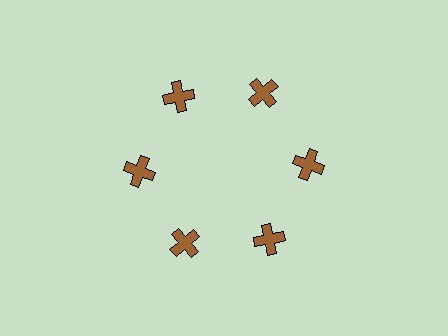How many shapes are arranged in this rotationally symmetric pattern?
There are 6 shapes, arranged in 6 groups of 1.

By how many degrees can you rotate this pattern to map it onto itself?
The pattern maps onto itself every 60 degrees of rotation.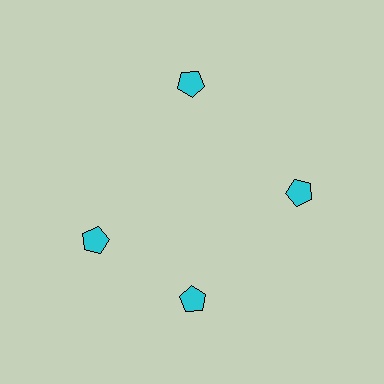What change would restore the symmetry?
The symmetry would be restored by rotating it back into even spacing with its neighbors so that all 4 pentagons sit at equal angles and equal distance from the center.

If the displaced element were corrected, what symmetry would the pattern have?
It would have 4-fold rotational symmetry — the pattern would map onto itself every 90 degrees.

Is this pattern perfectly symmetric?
No. The 4 cyan pentagons are arranged in a ring, but one element near the 9 o'clock position is rotated out of alignment along the ring, breaking the 4-fold rotational symmetry.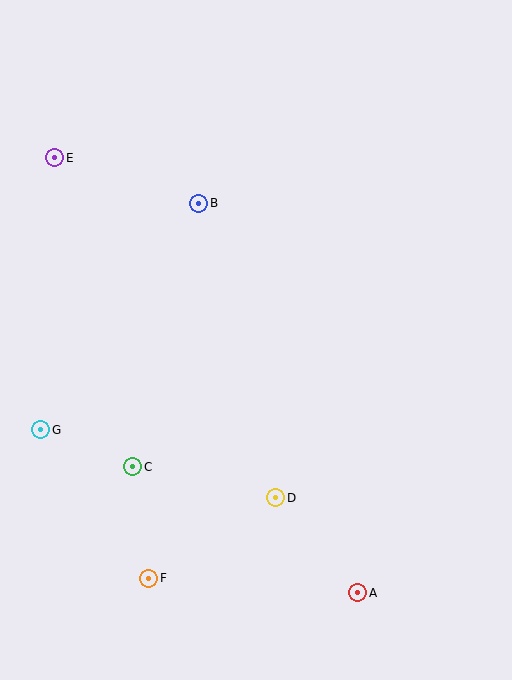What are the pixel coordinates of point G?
Point G is at (41, 430).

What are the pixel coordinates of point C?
Point C is at (133, 467).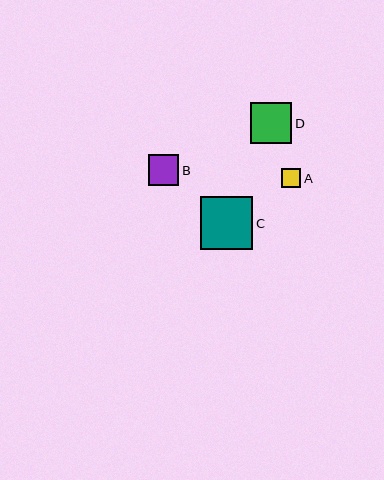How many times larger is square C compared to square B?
Square C is approximately 1.7 times the size of square B.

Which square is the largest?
Square C is the largest with a size of approximately 53 pixels.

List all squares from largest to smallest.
From largest to smallest: C, D, B, A.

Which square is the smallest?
Square A is the smallest with a size of approximately 19 pixels.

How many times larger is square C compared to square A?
Square C is approximately 2.7 times the size of square A.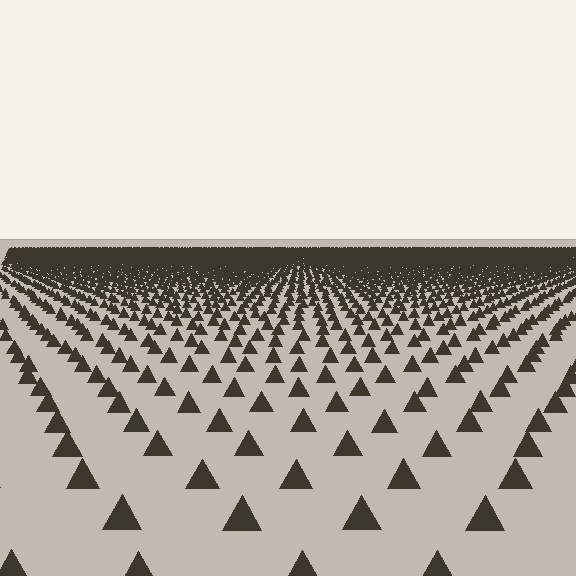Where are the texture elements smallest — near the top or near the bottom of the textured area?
Near the top.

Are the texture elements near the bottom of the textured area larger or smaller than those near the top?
Larger. Near the bottom, elements are closer to the viewer and appear at a bigger on-screen size.